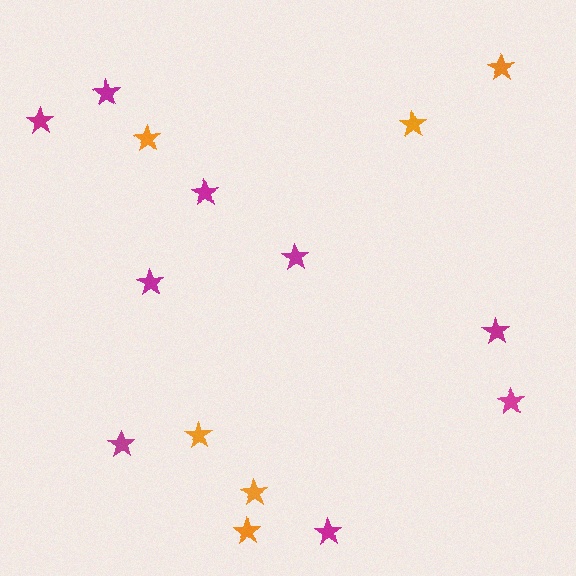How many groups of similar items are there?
There are 2 groups: one group of magenta stars (9) and one group of orange stars (6).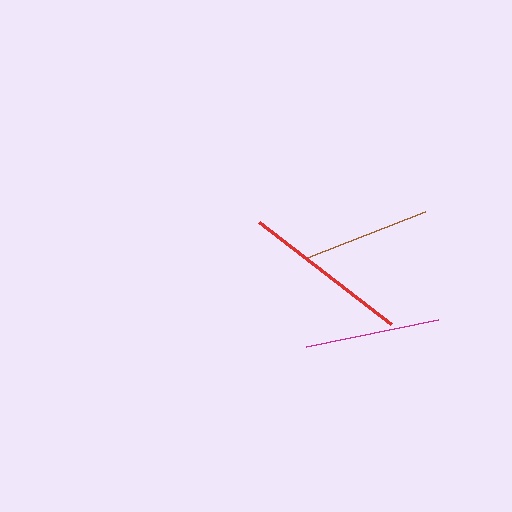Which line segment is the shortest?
The brown line is the shortest at approximately 127 pixels.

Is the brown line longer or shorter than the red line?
The red line is longer than the brown line.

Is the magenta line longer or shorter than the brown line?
The magenta line is longer than the brown line.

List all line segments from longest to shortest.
From longest to shortest: red, magenta, brown.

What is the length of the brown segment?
The brown segment is approximately 127 pixels long.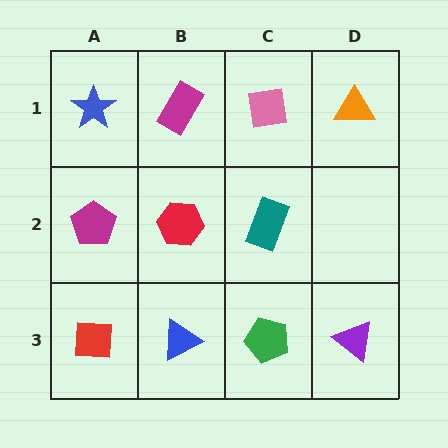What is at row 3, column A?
A red square.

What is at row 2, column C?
A teal rectangle.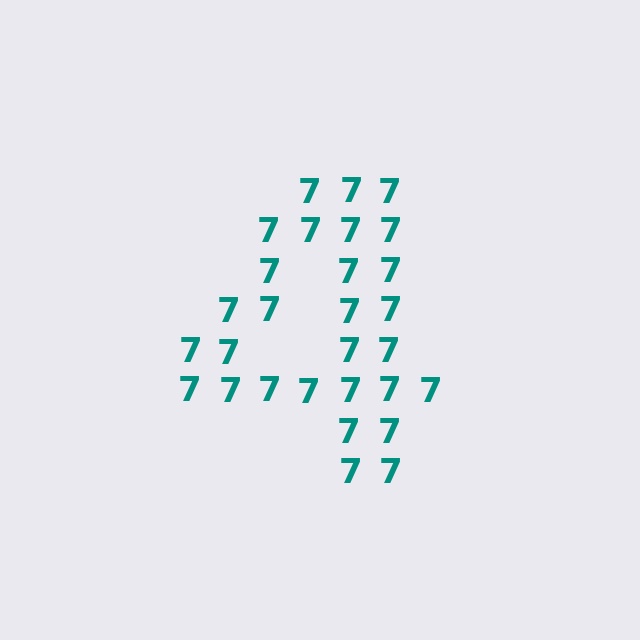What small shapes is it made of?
It is made of small digit 7's.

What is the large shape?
The large shape is the digit 4.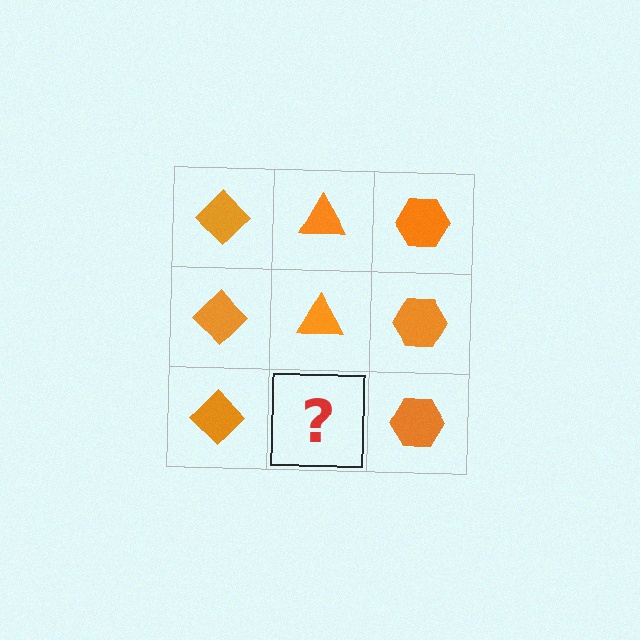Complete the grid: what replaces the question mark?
The question mark should be replaced with an orange triangle.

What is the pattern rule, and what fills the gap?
The rule is that each column has a consistent shape. The gap should be filled with an orange triangle.